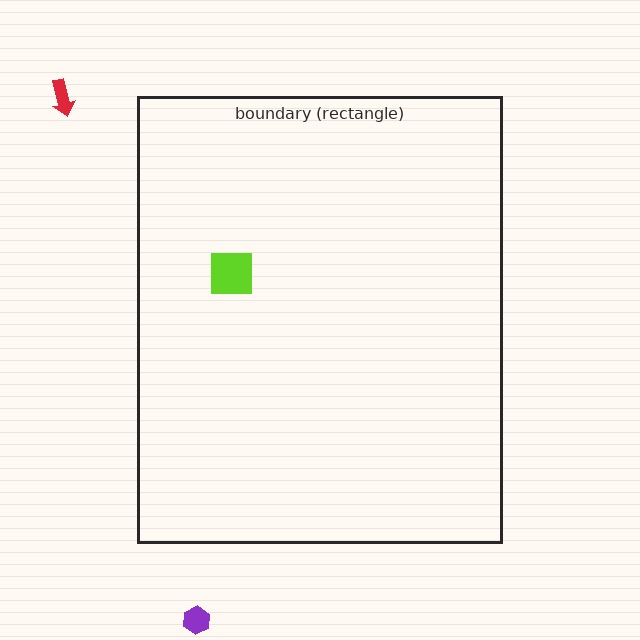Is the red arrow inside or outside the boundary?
Outside.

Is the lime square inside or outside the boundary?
Inside.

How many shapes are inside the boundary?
1 inside, 2 outside.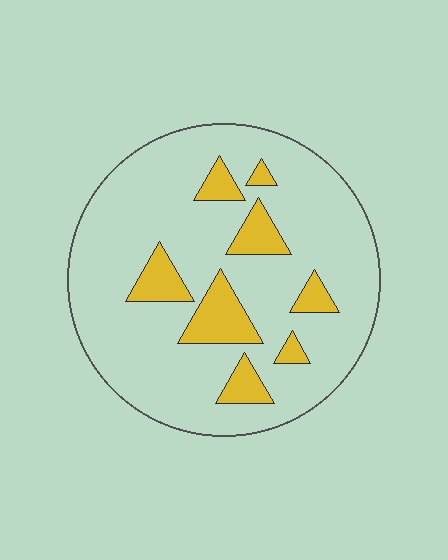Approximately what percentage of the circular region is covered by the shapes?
Approximately 15%.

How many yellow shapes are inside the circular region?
8.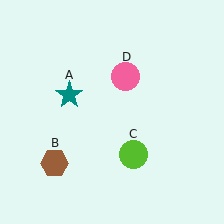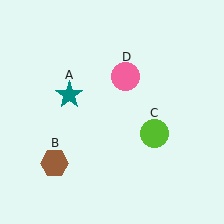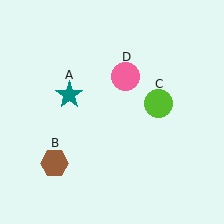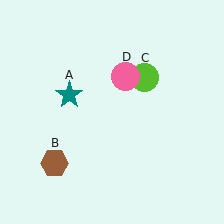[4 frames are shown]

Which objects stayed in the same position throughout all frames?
Teal star (object A) and brown hexagon (object B) and pink circle (object D) remained stationary.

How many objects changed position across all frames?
1 object changed position: lime circle (object C).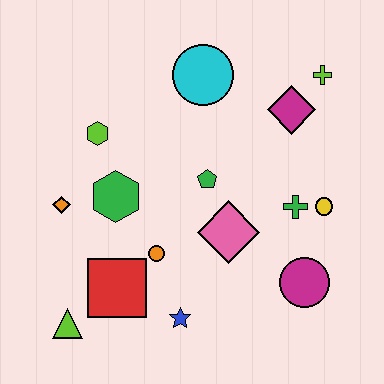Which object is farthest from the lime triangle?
The lime cross is farthest from the lime triangle.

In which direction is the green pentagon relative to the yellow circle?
The green pentagon is to the left of the yellow circle.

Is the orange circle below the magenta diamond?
Yes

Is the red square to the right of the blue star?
No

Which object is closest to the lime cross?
The magenta diamond is closest to the lime cross.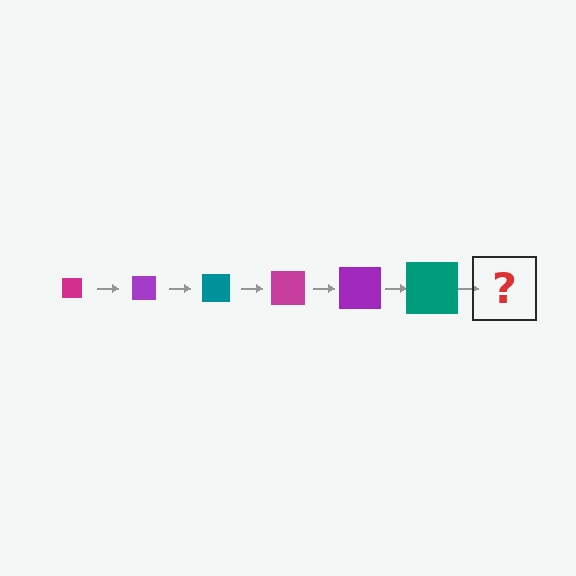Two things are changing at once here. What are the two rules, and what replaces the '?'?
The two rules are that the square grows larger each step and the color cycles through magenta, purple, and teal. The '?' should be a magenta square, larger than the previous one.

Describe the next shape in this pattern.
It should be a magenta square, larger than the previous one.